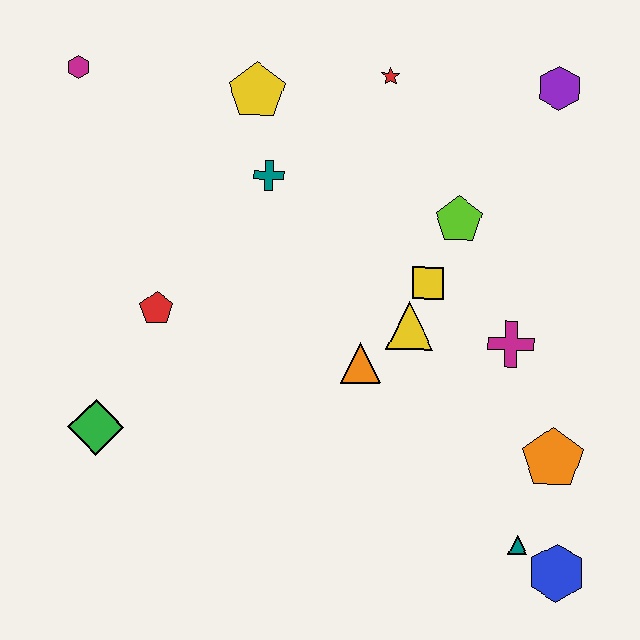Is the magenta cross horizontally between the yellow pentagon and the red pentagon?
No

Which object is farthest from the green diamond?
The purple hexagon is farthest from the green diamond.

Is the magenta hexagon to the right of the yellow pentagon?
No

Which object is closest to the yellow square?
The yellow triangle is closest to the yellow square.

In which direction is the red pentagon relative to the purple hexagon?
The red pentagon is to the left of the purple hexagon.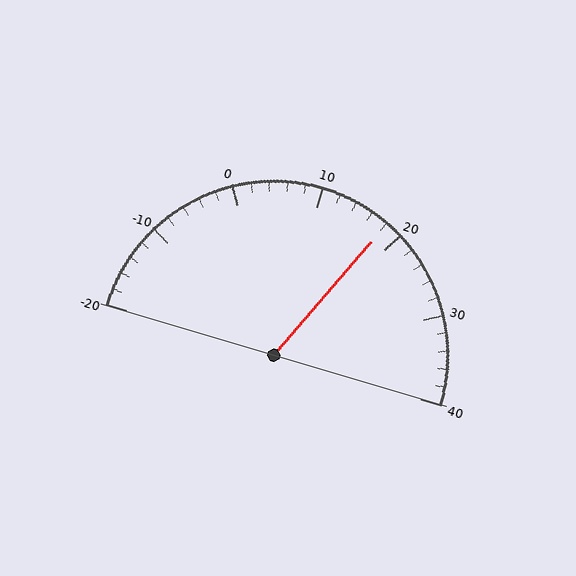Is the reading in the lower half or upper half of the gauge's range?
The reading is in the upper half of the range (-20 to 40).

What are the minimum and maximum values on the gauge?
The gauge ranges from -20 to 40.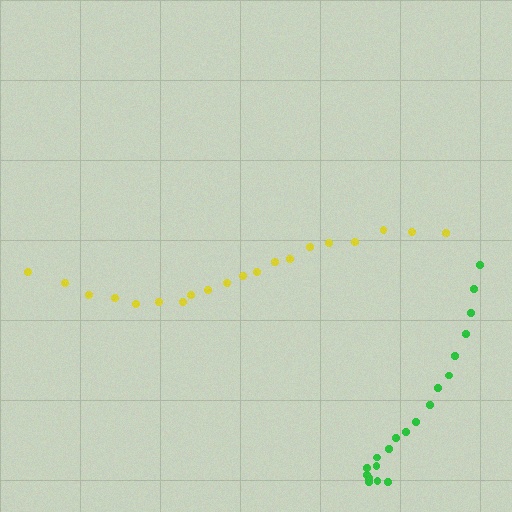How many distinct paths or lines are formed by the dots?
There are 2 distinct paths.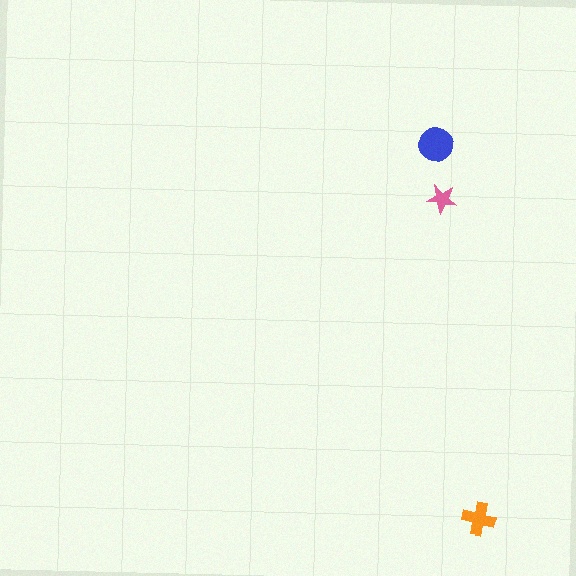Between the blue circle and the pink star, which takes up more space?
The blue circle.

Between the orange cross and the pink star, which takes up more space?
The orange cross.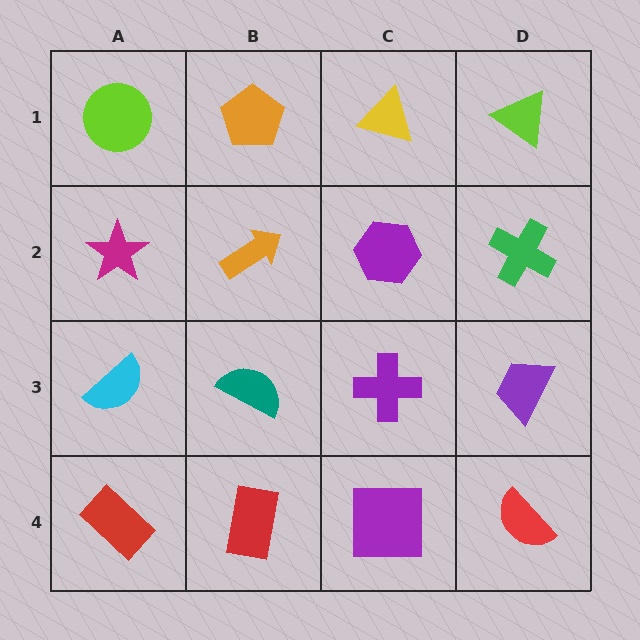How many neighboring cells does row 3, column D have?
3.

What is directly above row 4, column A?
A cyan semicircle.